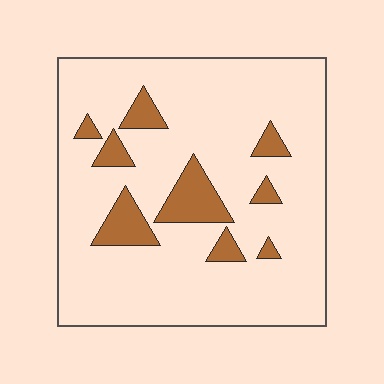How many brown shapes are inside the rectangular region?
9.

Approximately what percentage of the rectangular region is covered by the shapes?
Approximately 15%.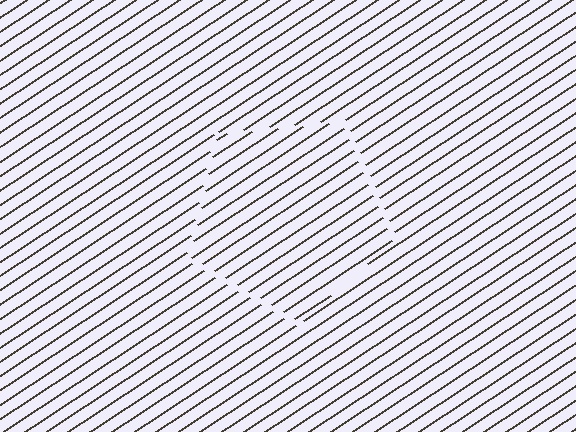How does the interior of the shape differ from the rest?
The interior of the shape contains the same grating, shifted by half a period — the contour is defined by the phase discontinuity where line-ends from the inner and outer gratings abut.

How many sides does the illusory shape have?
5 sides — the line-ends trace a pentagon.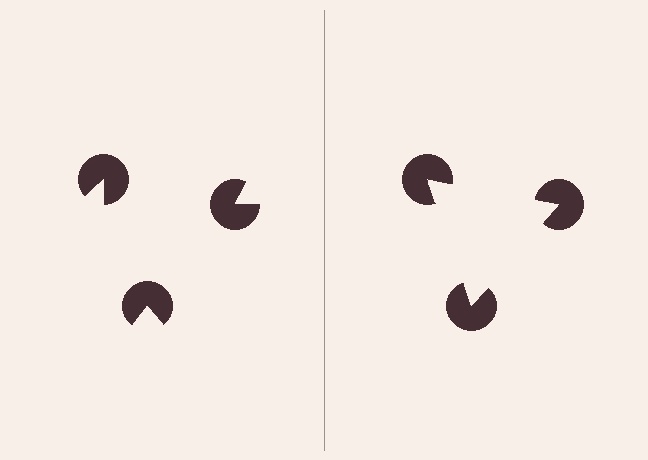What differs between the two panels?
The pac-man discs are positioned identically on both sides; only the wedge orientations differ. On the right they align to a triangle; on the left they are misaligned.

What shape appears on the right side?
An illusory triangle.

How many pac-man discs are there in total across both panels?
6 — 3 on each side.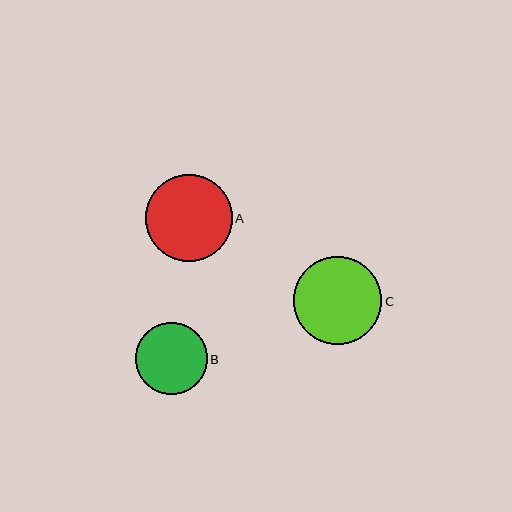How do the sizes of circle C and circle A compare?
Circle C and circle A are approximately the same size.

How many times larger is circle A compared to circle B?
Circle A is approximately 1.2 times the size of circle B.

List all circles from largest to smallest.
From largest to smallest: C, A, B.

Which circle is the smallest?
Circle B is the smallest with a size of approximately 71 pixels.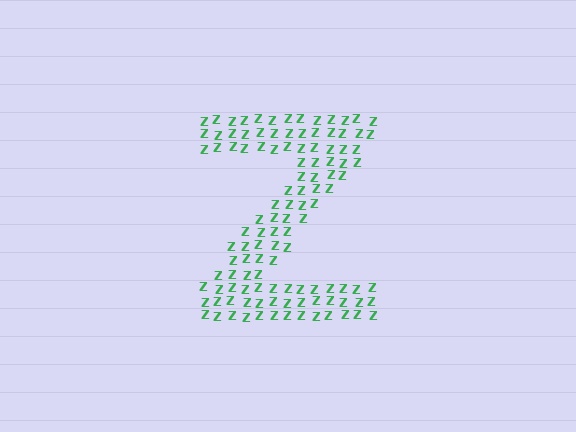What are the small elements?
The small elements are letter Z's.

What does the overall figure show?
The overall figure shows the letter Z.